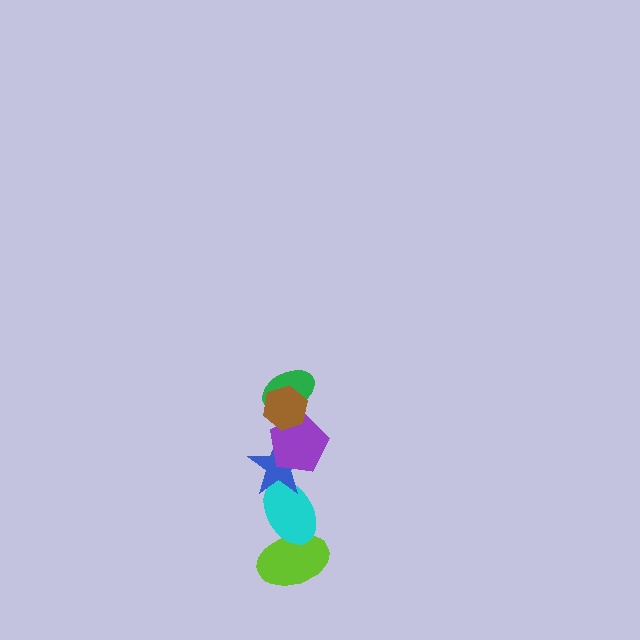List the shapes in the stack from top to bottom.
From top to bottom: the brown hexagon, the green ellipse, the purple pentagon, the blue star, the cyan ellipse, the lime ellipse.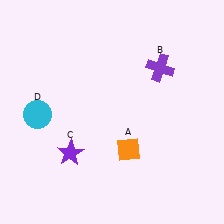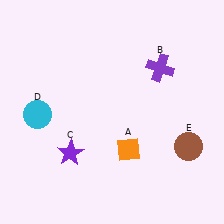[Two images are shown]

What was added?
A brown circle (E) was added in Image 2.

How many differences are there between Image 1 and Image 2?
There is 1 difference between the two images.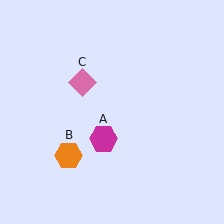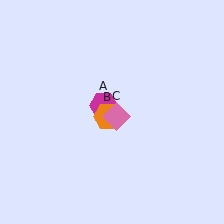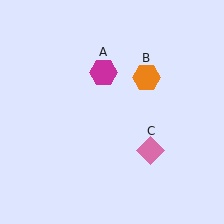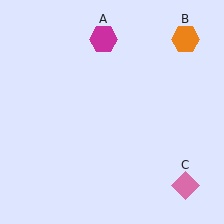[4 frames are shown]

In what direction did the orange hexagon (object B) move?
The orange hexagon (object B) moved up and to the right.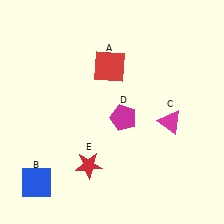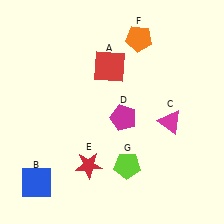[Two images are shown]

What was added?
An orange pentagon (F), a lime pentagon (G) were added in Image 2.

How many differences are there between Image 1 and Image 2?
There are 2 differences between the two images.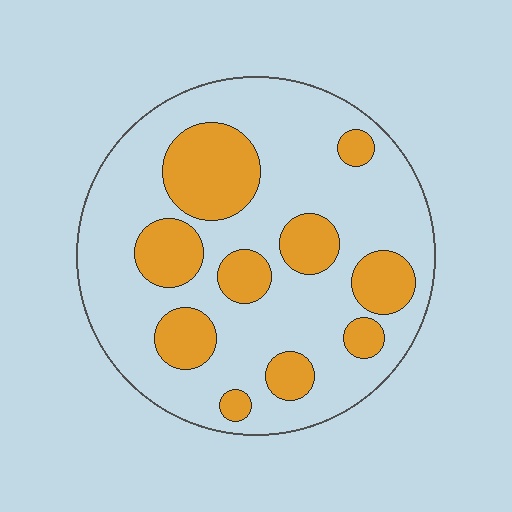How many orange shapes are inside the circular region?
10.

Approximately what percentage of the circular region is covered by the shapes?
Approximately 30%.